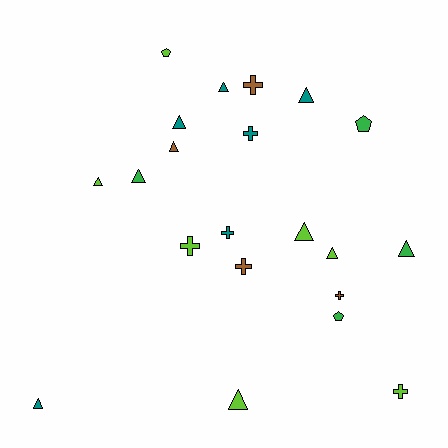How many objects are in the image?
There are 21 objects.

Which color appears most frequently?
Lime, with 7 objects.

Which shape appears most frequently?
Triangle, with 11 objects.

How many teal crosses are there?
There are 2 teal crosses.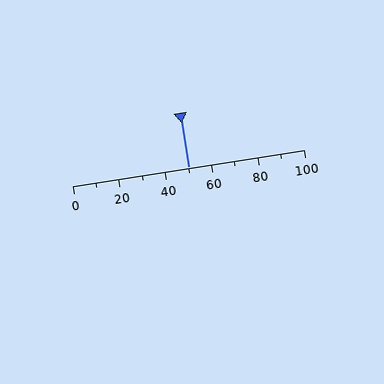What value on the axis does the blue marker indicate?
The marker indicates approximately 50.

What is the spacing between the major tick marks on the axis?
The major ticks are spaced 20 apart.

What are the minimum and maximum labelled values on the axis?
The axis runs from 0 to 100.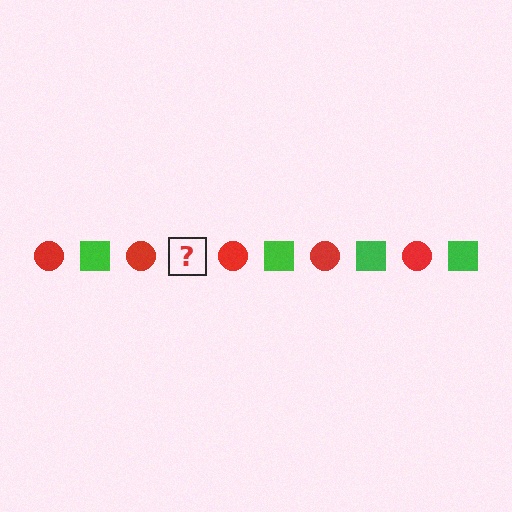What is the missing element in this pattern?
The missing element is a green square.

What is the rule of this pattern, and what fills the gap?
The rule is that the pattern alternates between red circle and green square. The gap should be filled with a green square.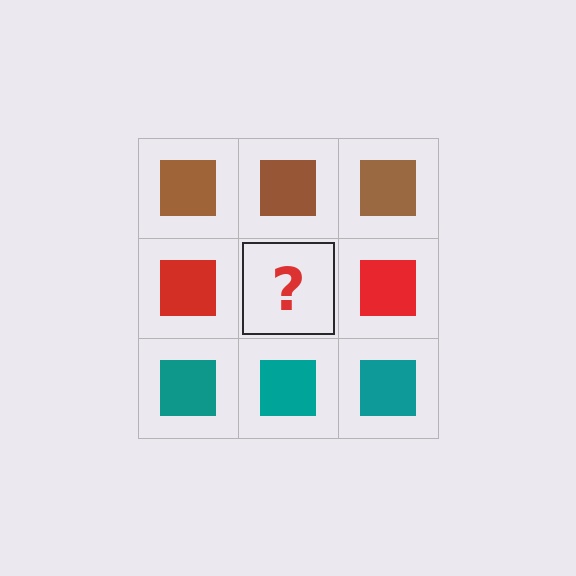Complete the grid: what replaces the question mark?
The question mark should be replaced with a red square.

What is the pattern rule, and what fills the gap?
The rule is that each row has a consistent color. The gap should be filled with a red square.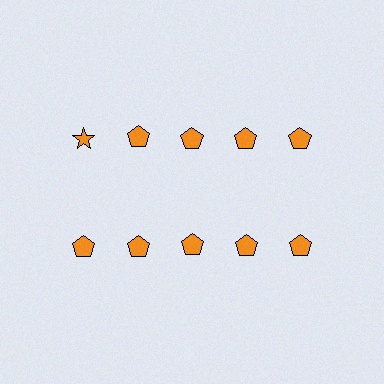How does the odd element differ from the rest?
It has a different shape: star instead of pentagon.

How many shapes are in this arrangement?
There are 10 shapes arranged in a grid pattern.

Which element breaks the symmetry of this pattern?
The orange star in the top row, leftmost column breaks the symmetry. All other shapes are orange pentagons.